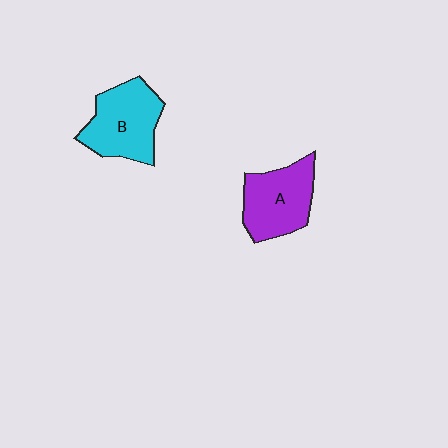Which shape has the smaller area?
Shape A (purple).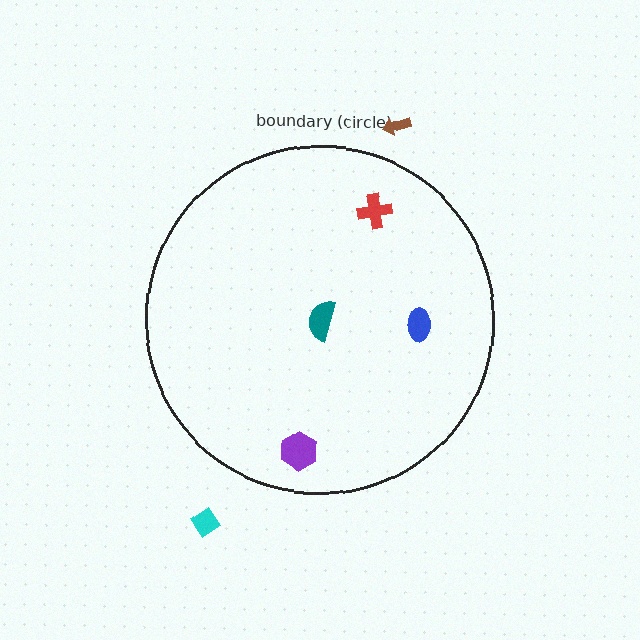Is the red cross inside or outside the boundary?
Inside.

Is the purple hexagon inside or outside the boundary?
Inside.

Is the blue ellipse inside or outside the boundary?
Inside.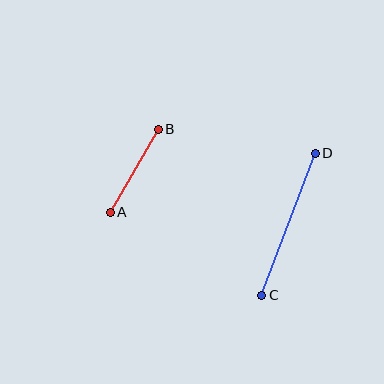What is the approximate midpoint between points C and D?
The midpoint is at approximately (289, 224) pixels.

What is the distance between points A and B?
The distance is approximately 96 pixels.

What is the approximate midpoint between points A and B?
The midpoint is at approximately (134, 171) pixels.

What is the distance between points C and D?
The distance is approximately 152 pixels.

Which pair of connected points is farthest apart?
Points C and D are farthest apart.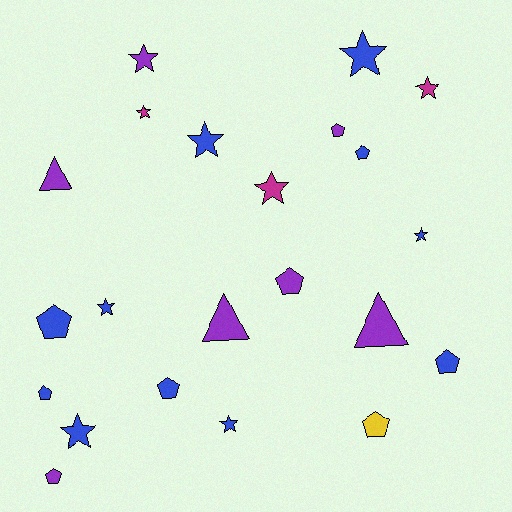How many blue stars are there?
There are 6 blue stars.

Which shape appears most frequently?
Star, with 10 objects.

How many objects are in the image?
There are 22 objects.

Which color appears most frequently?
Blue, with 11 objects.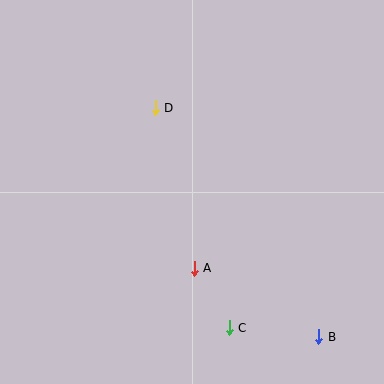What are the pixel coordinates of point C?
Point C is at (229, 328).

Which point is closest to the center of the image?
Point A at (194, 268) is closest to the center.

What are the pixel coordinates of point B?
Point B is at (319, 337).